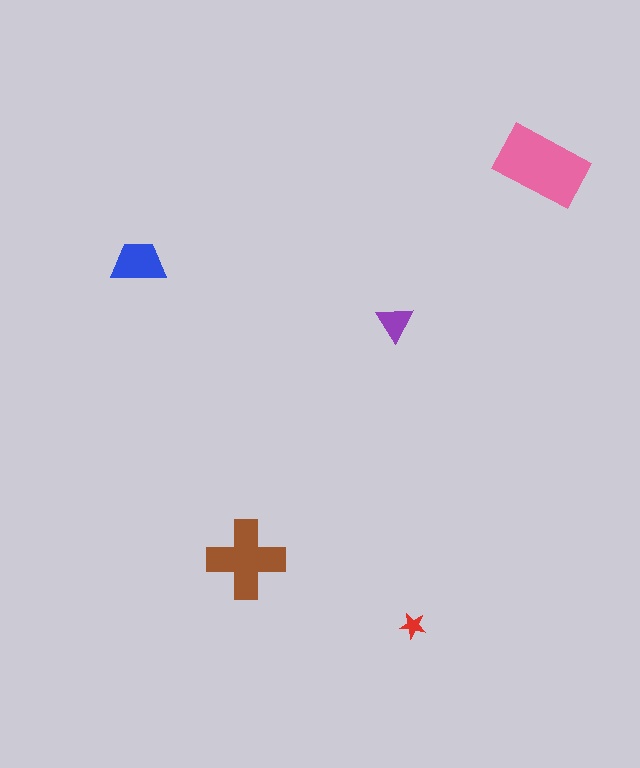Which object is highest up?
The pink rectangle is topmost.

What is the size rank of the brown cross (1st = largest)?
2nd.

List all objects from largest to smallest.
The pink rectangle, the brown cross, the blue trapezoid, the purple triangle, the red star.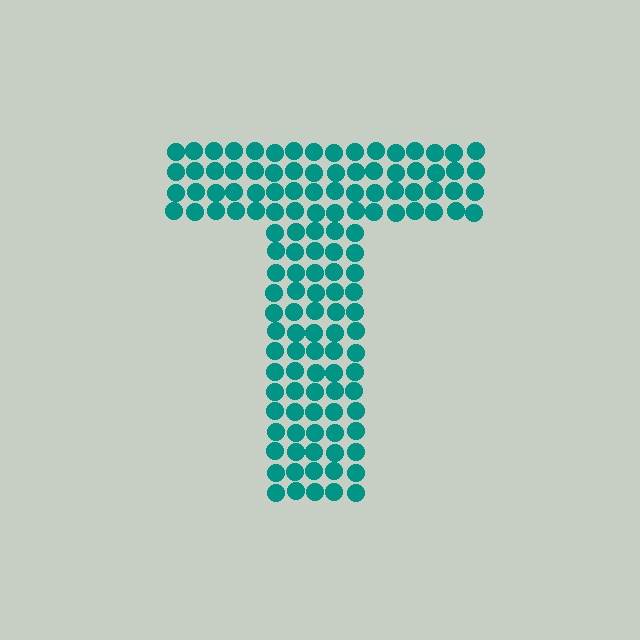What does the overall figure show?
The overall figure shows the letter T.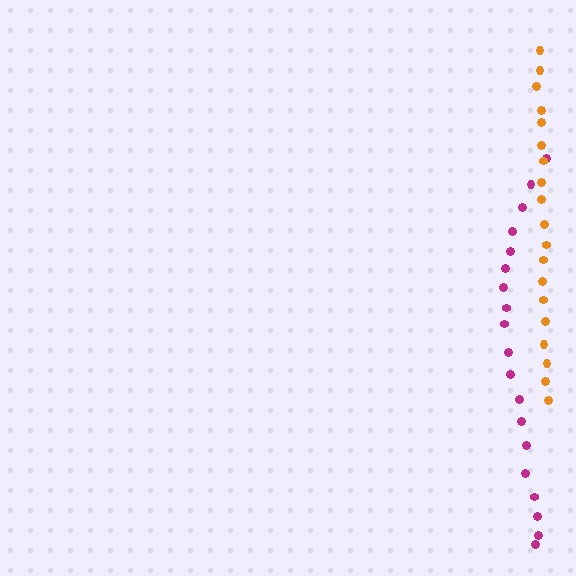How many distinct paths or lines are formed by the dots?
There are 2 distinct paths.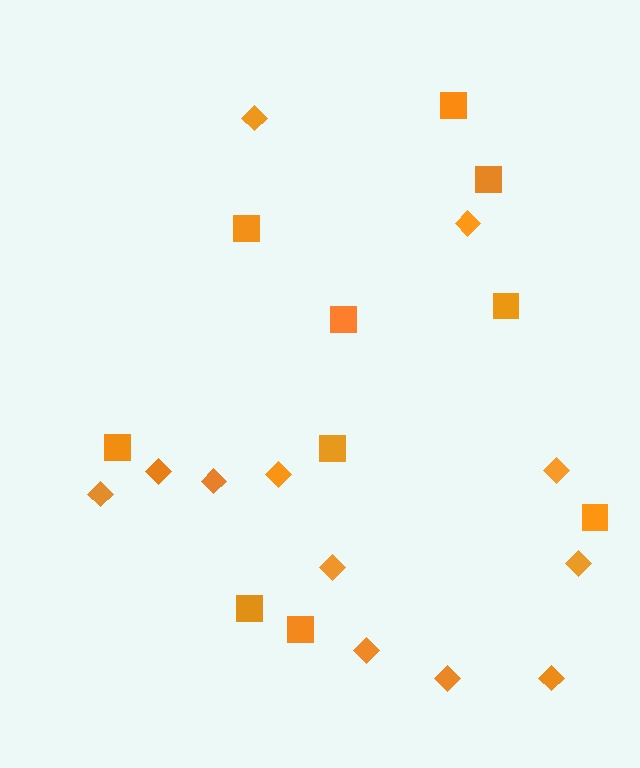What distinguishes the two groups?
There are 2 groups: one group of squares (10) and one group of diamonds (12).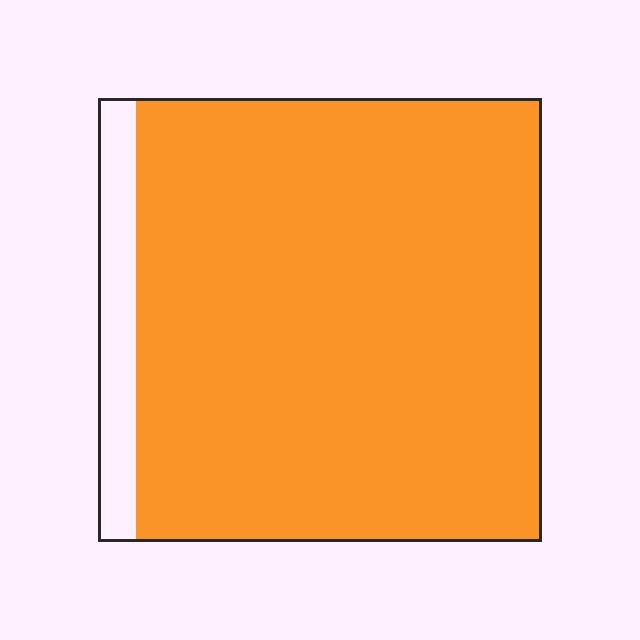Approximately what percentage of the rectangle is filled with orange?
Approximately 90%.